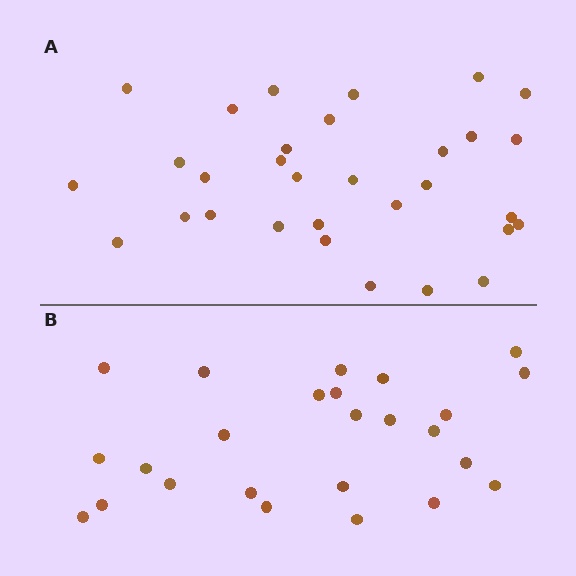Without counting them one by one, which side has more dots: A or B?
Region A (the top region) has more dots.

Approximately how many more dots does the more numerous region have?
Region A has about 6 more dots than region B.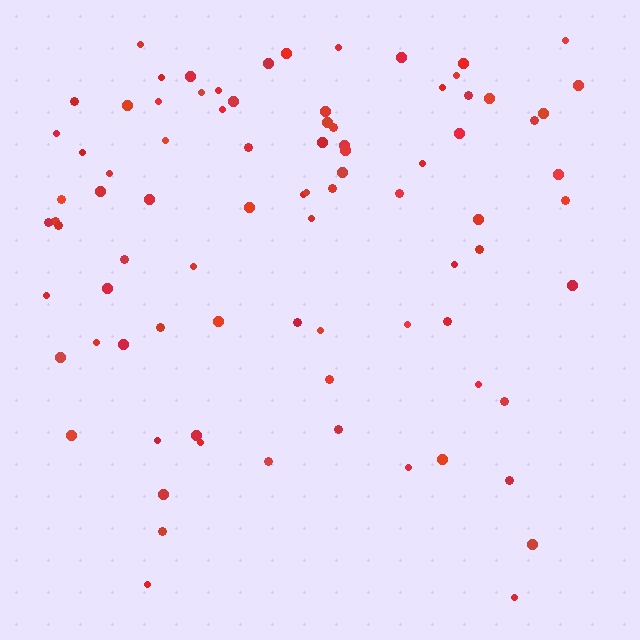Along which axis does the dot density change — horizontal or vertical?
Vertical.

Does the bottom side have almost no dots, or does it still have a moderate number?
Still a moderate number, just noticeably fewer than the top.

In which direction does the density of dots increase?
From bottom to top, with the top side densest.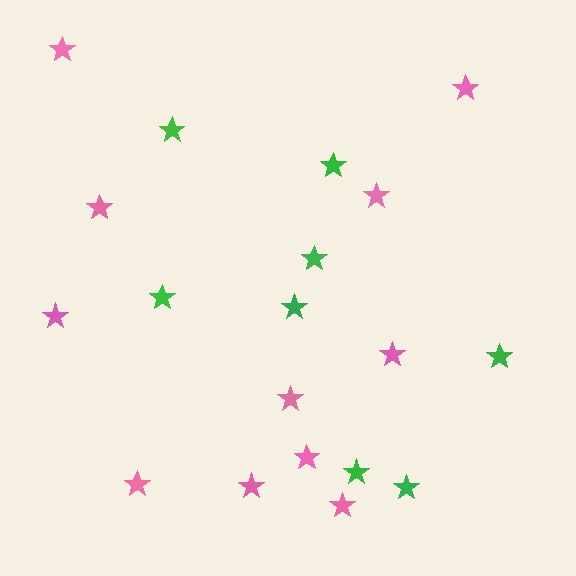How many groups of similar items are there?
There are 2 groups: one group of pink stars (11) and one group of green stars (8).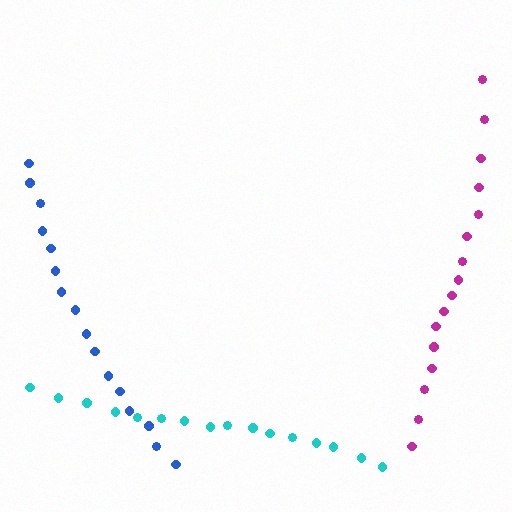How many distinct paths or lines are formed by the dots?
There are 3 distinct paths.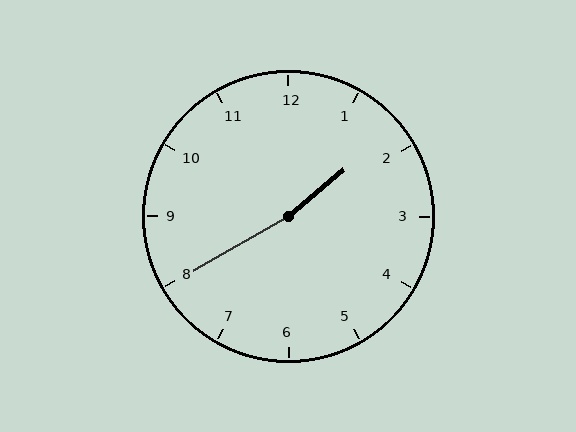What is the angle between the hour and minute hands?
Approximately 170 degrees.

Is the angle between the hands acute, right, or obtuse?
It is obtuse.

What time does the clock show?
1:40.